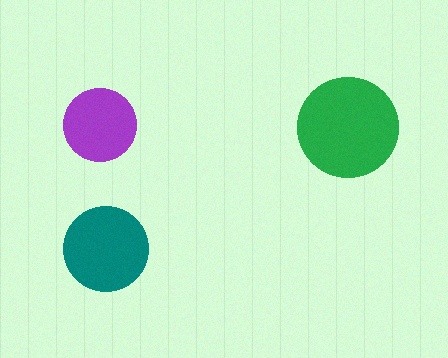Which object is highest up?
The purple circle is topmost.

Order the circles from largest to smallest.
the green one, the teal one, the purple one.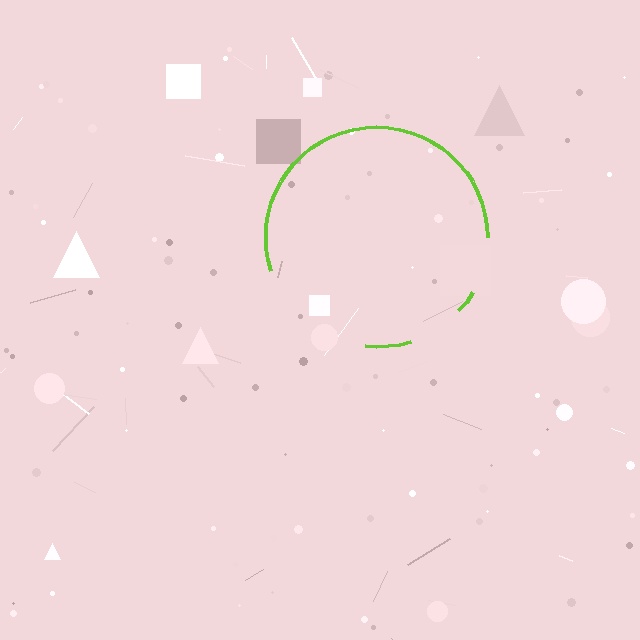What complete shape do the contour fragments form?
The contour fragments form a circle.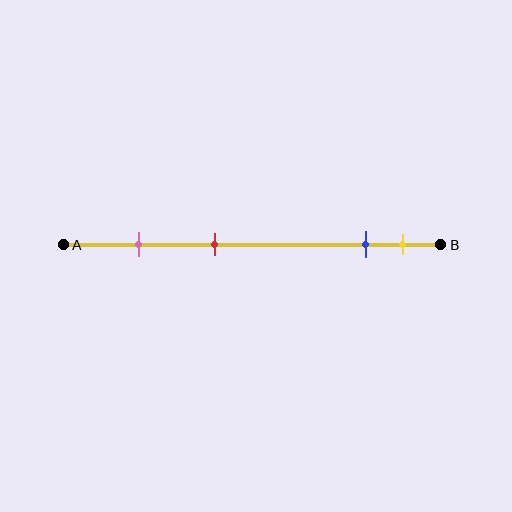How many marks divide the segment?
There are 4 marks dividing the segment.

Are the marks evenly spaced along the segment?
No, the marks are not evenly spaced.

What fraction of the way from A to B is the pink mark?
The pink mark is approximately 20% (0.2) of the way from A to B.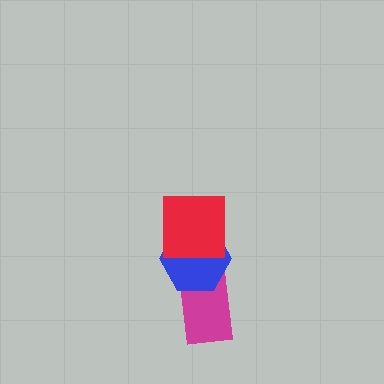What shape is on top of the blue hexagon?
The red square is on top of the blue hexagon.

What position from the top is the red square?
The red square is 1st from the top.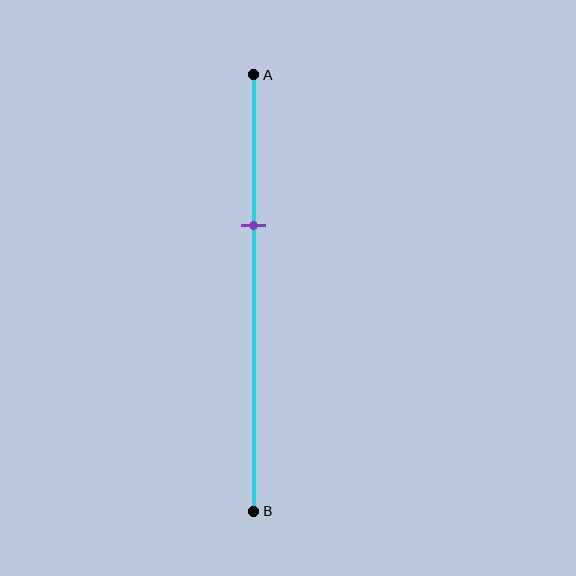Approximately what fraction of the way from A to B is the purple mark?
The purple mark is approximately 35% of the way from A to B.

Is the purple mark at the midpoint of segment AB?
No, the mark is at about 35% from A, not at the 50% midpoint.